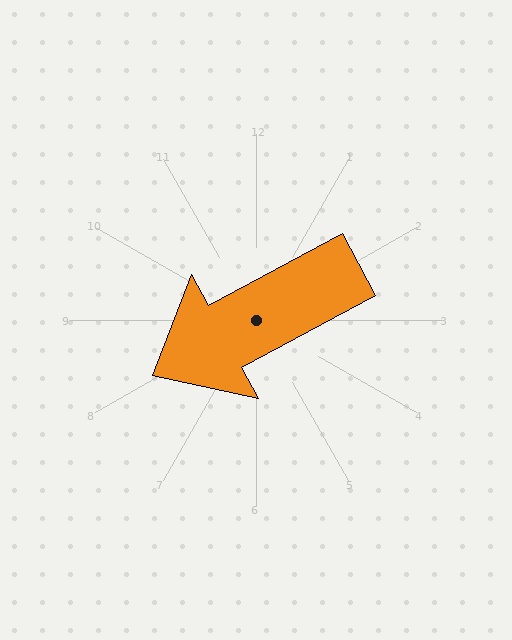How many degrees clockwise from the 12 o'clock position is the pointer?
Approximately 242 degrees.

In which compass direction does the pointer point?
Southwest.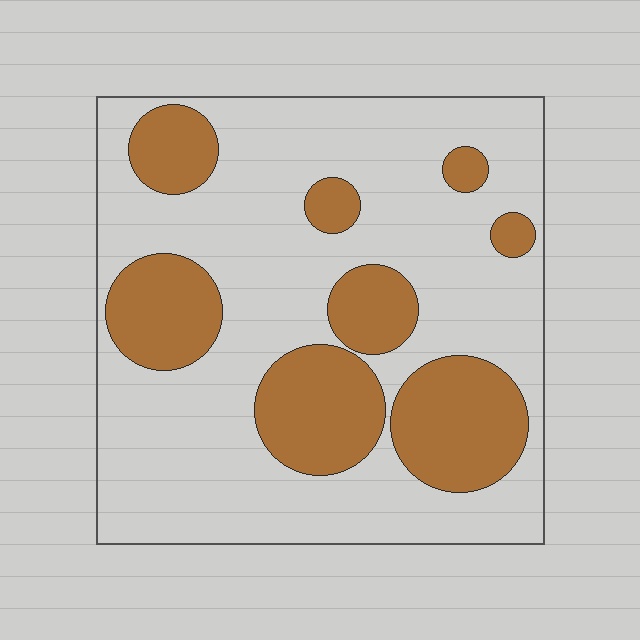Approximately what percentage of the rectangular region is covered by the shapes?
Approximately 30%.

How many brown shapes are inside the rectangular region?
8.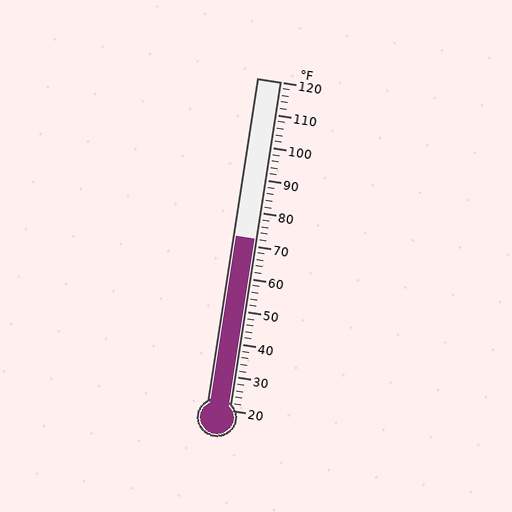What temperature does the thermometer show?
The thermometer shows approximately 72°F.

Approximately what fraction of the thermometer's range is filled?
The thermometer is filled to approximately 50% of its range.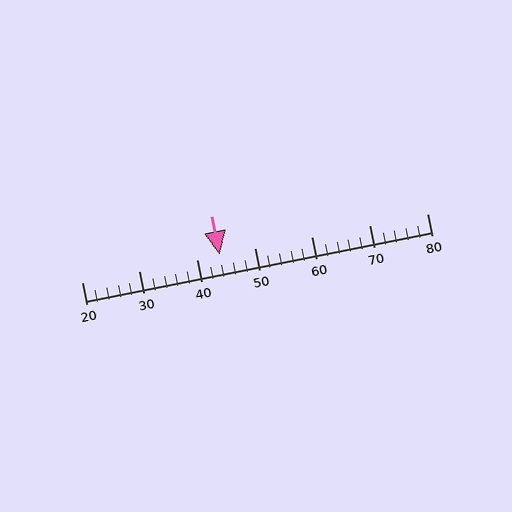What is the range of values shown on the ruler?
The ruler shows values from 20 to 80.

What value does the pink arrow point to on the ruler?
The pink arrow points to approximately 44.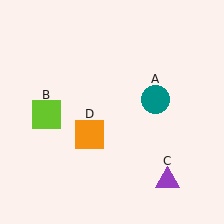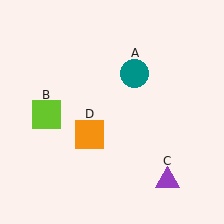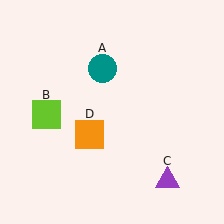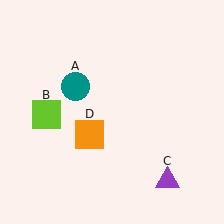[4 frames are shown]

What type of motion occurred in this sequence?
The teal circle (object A) rotated counterclockwise around the center of the scene.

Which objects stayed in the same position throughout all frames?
Lime square (object B) and purple triangle (object C) and orange square (object D) remained stationary.